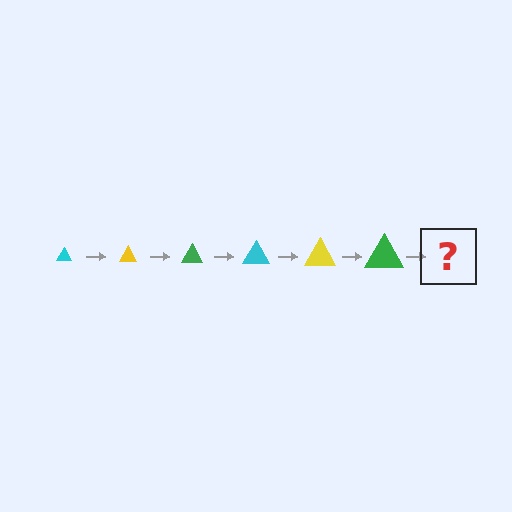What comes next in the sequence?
The next element should be a cyan triangle, larger than the previous one.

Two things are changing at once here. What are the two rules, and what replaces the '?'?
The two rules are that the triangle grows larger each step and the color cycles through cyan, yellow, and green. The '?' should be a cyan triangle, larger than the previous one.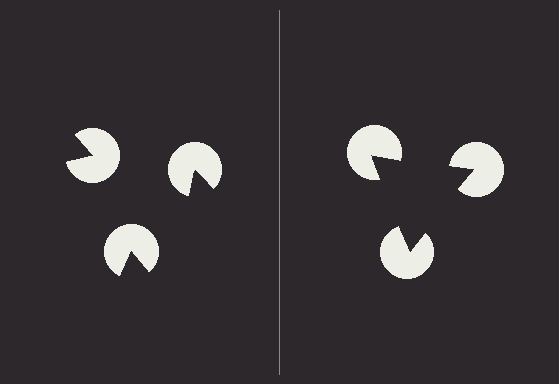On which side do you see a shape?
An illusory triangle appears on the right side. On the left side the wedge cuts are rotated, so no coherent shape forms.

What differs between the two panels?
The pac-man discs are positioned identically on both sides; only the wedge orientations differ. On the right they align to a triangle; on the left they are misaligned.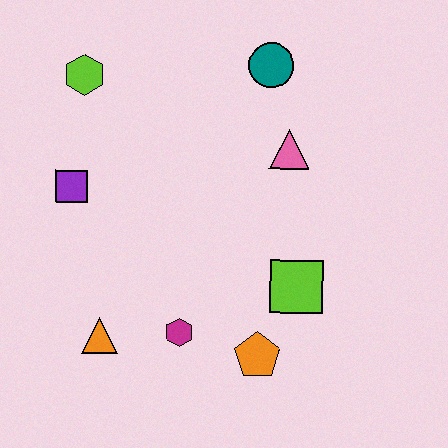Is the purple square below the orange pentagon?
No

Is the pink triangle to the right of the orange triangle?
Yes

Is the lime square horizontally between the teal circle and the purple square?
No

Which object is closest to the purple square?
The lime hexagon is closest to the purple square.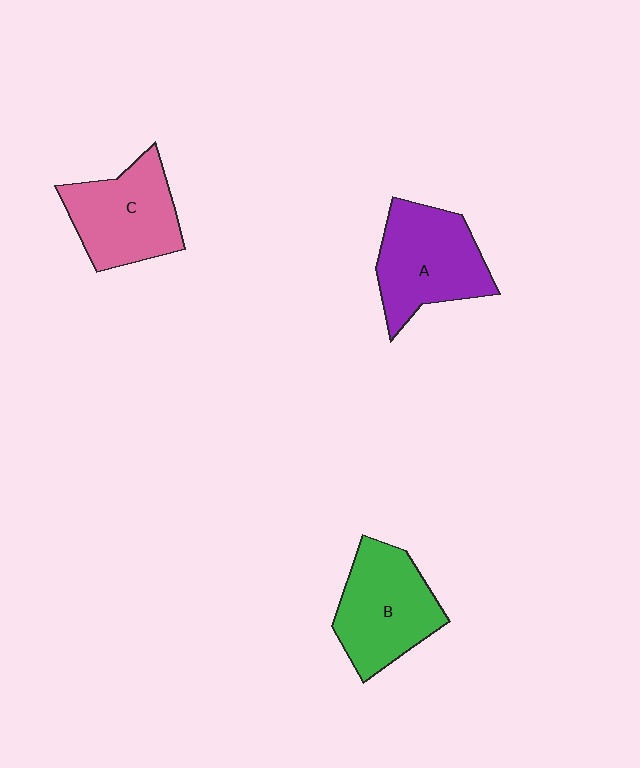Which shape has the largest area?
Shape A (purple).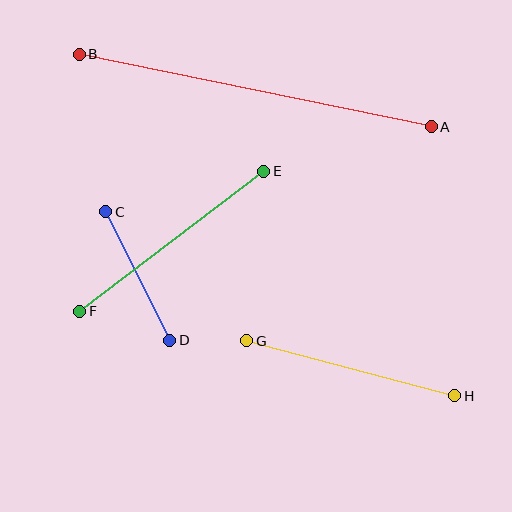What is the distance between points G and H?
The distance is approximately 215 pixels.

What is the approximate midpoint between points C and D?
The midpoint is at approximately (138, 276) pixels.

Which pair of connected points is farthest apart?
Points A and B are farthest apart.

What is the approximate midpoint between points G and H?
The midpoint is at approximately (351, 368) pixels.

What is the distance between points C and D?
The distance is approximately 143 pixels.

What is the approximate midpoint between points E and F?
The midpoint is at approximately (172, 241) pixels.